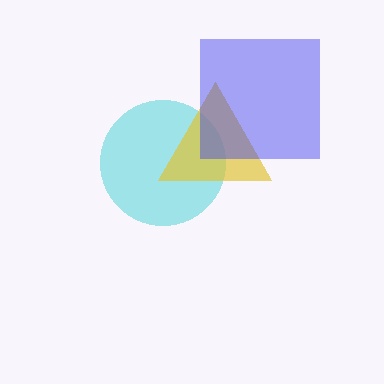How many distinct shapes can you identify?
There are 3 distinct shapes: a cyan circle, a yellow triangle, a blue square.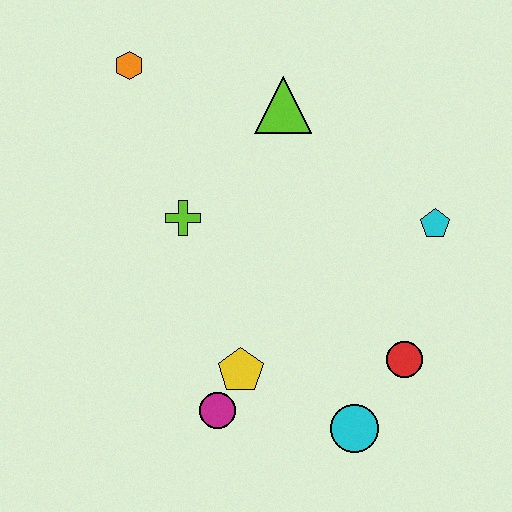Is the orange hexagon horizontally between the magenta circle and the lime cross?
No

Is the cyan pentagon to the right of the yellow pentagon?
Yes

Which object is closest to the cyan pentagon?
The red circle is closest to the cyan pentagon.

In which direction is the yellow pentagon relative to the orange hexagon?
The yellow pentagon is below the orange hexagon.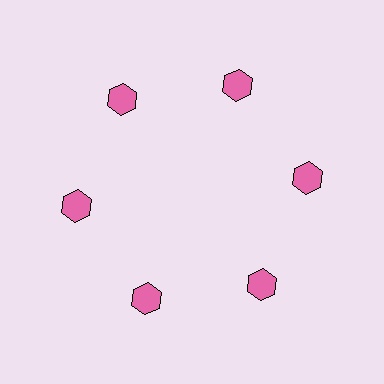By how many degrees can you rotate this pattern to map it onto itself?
The pattern maps onto itself every 60 degrees of rotation.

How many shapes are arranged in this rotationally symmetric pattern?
There are 6 shapes, arranged in 6 groups of 1.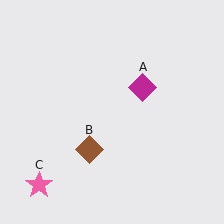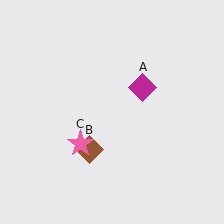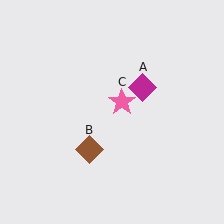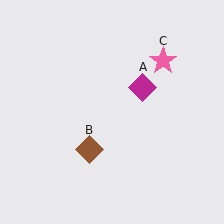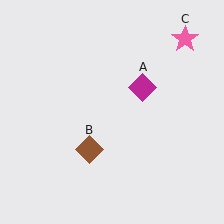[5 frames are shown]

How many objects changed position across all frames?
1 object changed position: pink star (object C).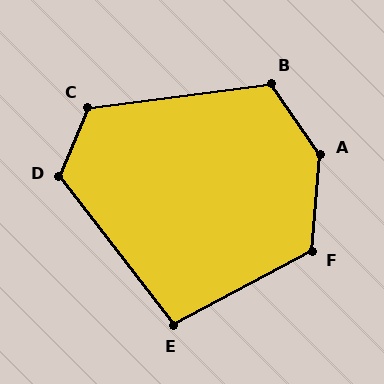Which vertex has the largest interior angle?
A, at approximately 140 degrees.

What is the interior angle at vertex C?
Approximately 120 degrees (obtuse).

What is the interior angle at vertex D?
Approximately 119 degrees (obtuse).